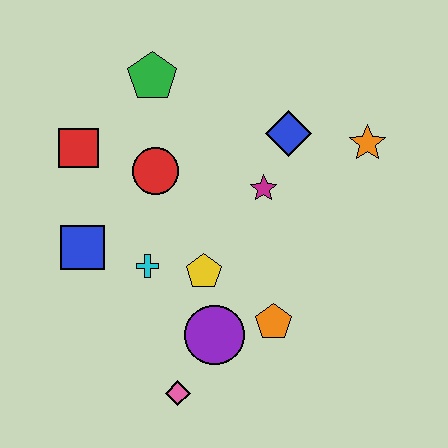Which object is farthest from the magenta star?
The pink diamond is farthest from the magenta star.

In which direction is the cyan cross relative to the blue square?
The cyan cross is to the right of the blue square.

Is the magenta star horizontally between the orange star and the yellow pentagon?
Yes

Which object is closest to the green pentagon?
The red circle is closest to the green pentagon.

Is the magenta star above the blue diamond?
No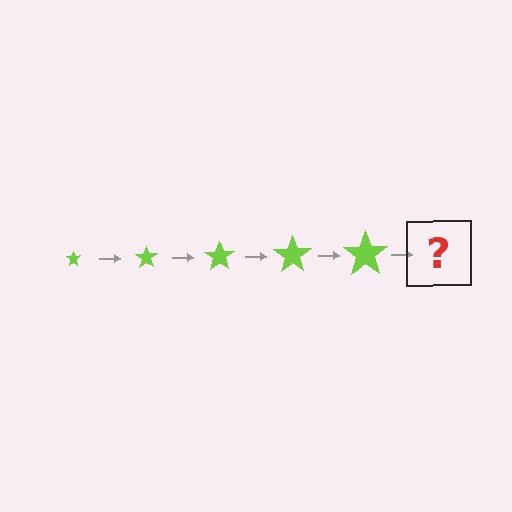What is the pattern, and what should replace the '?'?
The pattern is that the star gets progressively larger each step. The '?' should be a lime star, larger than the previous one.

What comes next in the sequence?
The next element should be a lime star, larger than the previous one.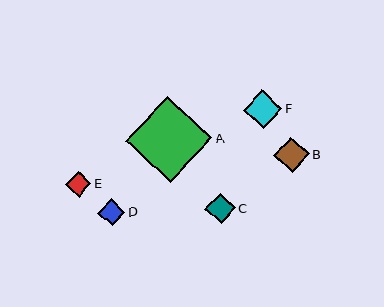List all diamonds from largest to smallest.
From largest to smallest: A, F, B, C, D, E.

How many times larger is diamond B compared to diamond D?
Diamond B is approximately 1.3 times the size of diamond D.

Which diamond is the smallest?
Diamond E is the smallest with a size of approximately 25 pixels.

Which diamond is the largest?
Diamond A is the largest with a size of approximately 86 pixels.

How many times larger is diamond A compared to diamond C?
Diamond A is approximately 2.8 times the size of diamond C.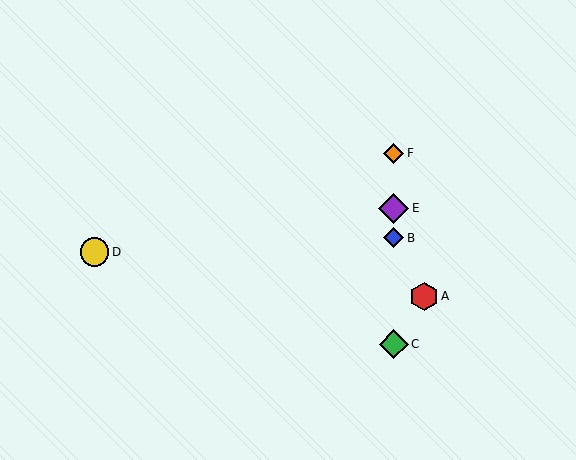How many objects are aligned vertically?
4 objects (B, C, E, F) are aligned vertically.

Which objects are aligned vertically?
Objects B, C, E, F are aligned vertically.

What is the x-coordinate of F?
Object F is at x≈394.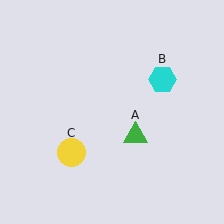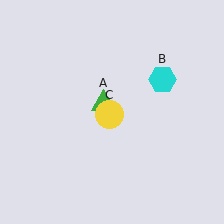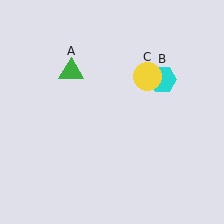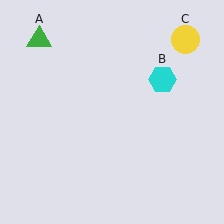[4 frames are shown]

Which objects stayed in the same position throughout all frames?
Cyan hexagon (object B) remained stationary.